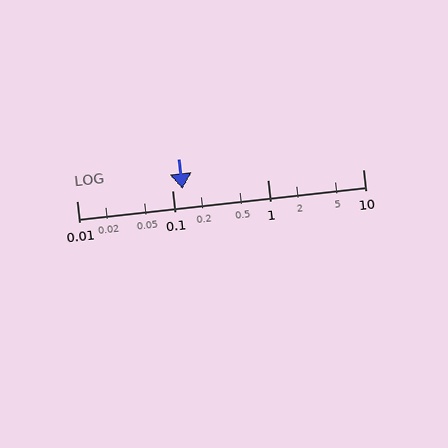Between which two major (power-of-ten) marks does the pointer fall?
The pointer is between 0.1 and 1.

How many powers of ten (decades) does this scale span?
The scale spans 3 decades, from 0.01 to 10.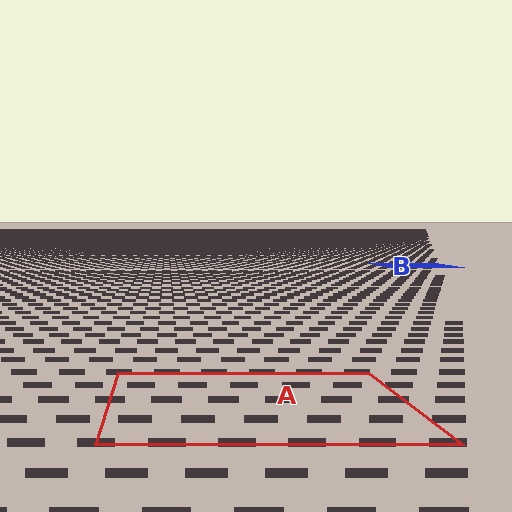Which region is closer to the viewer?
Region A is closer. The texture elements there are larger and more spread out.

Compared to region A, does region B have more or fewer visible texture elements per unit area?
Region B has more texture elements per unit area — they are packed more densely because it is farther away.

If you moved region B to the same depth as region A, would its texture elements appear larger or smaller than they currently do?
They would appear larger. At a closer depth, the same texture elements are projected at a bigger on-screen size.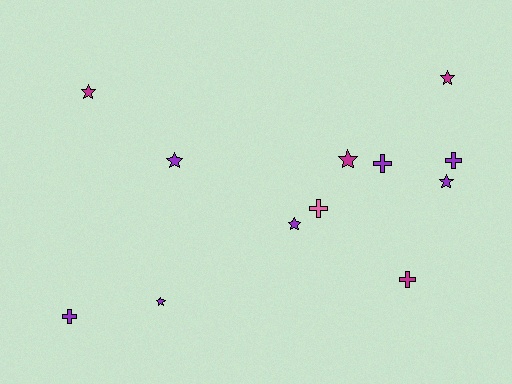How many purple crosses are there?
There are 3 purple crosses.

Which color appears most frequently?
Purple, with 7 objects.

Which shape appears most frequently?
Star, with 7 objects.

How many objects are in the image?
There are 12 objects.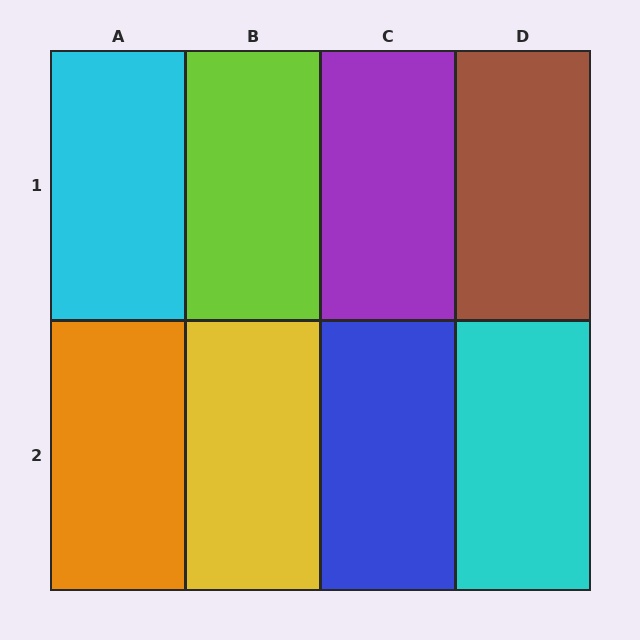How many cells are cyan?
2 cells are cyan.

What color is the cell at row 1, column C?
Purple.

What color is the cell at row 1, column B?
Lime.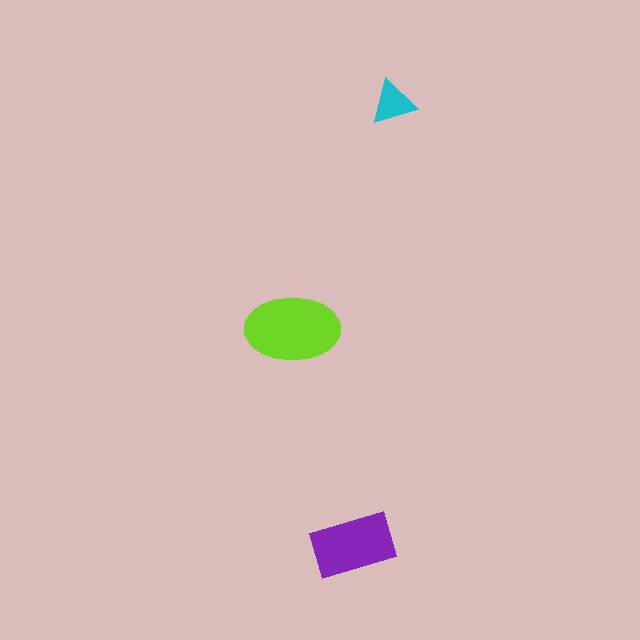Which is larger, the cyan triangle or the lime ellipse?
The lime ellipse.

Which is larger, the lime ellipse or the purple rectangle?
The lime ellipse.